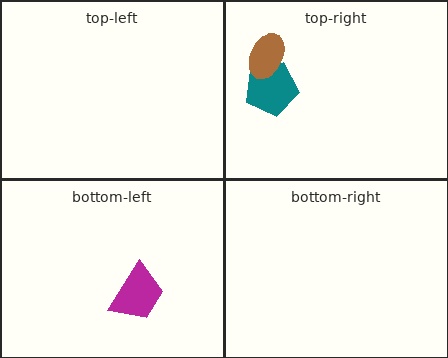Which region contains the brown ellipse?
The top-right region.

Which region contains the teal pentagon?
The top-right region.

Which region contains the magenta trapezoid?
The bottom-left region.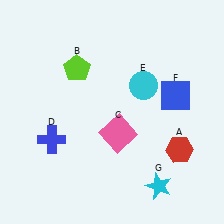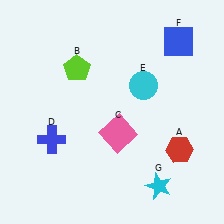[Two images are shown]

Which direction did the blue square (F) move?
The blue square (F) moved up.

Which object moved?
The blue square (F) moved up.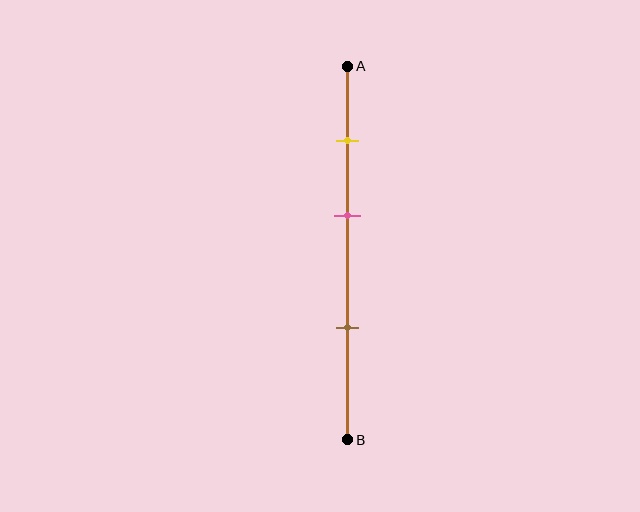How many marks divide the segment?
There are 3 marks dividing the segment.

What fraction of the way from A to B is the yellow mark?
The yellow mark is approximately 20% (0.2) of the way from A to B.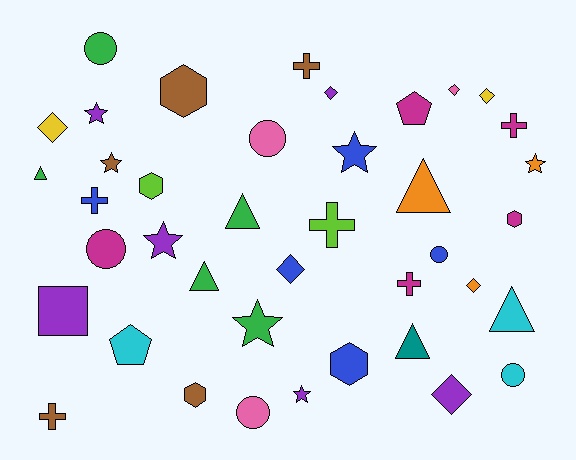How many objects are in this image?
There are 40 objects.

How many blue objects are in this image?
There are 5 blue objects.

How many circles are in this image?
There are 6 circles.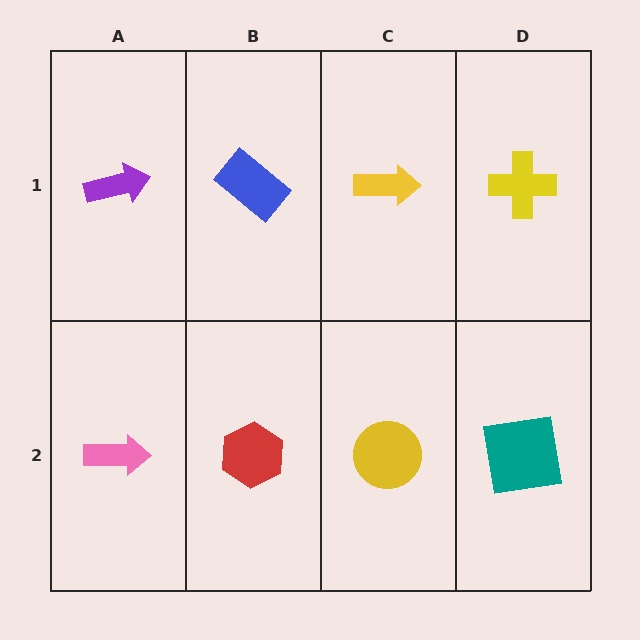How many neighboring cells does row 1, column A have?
2.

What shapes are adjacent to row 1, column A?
A pink arrow (row 2, column A), a blue rectangle (row 1, column B).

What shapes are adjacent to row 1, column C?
A yellow circle (row 2, column C), a blue rectangle (row 1, column B), a yellow cross (row 1, column D).